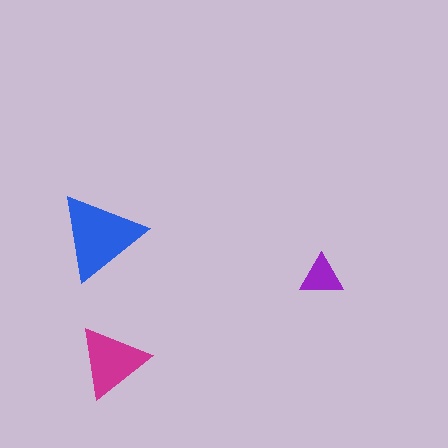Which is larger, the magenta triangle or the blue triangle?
The blue one.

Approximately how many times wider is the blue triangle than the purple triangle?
About 2 times wider.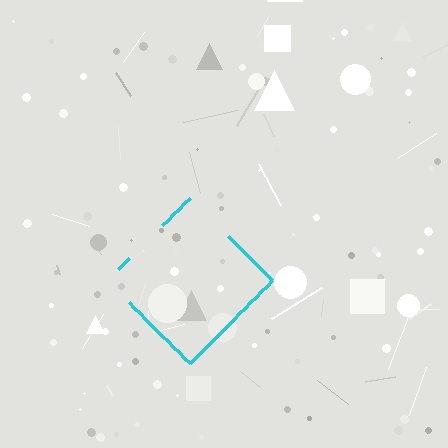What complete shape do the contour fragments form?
The contour fragments form a diamond.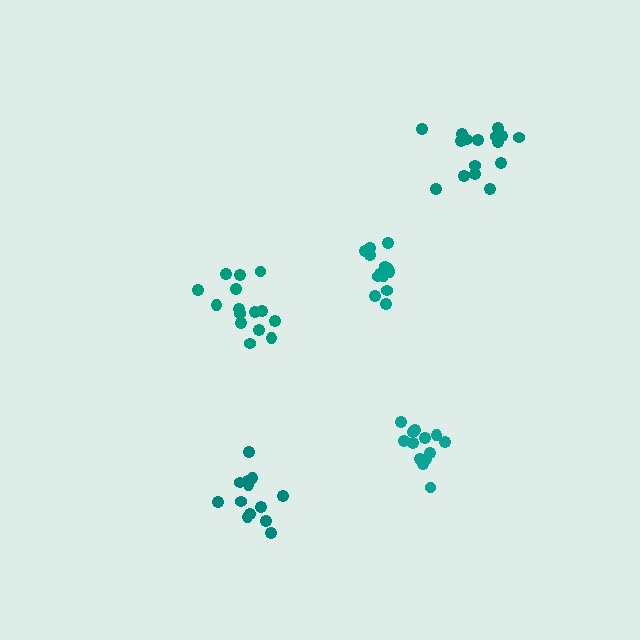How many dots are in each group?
Group 1: 13 dots, Group 2: 13 dots, Group 3: 16 dots, Group 4: 14 dots, Group 5: 15 dots (71 total).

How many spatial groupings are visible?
There are 5 spatial groupings.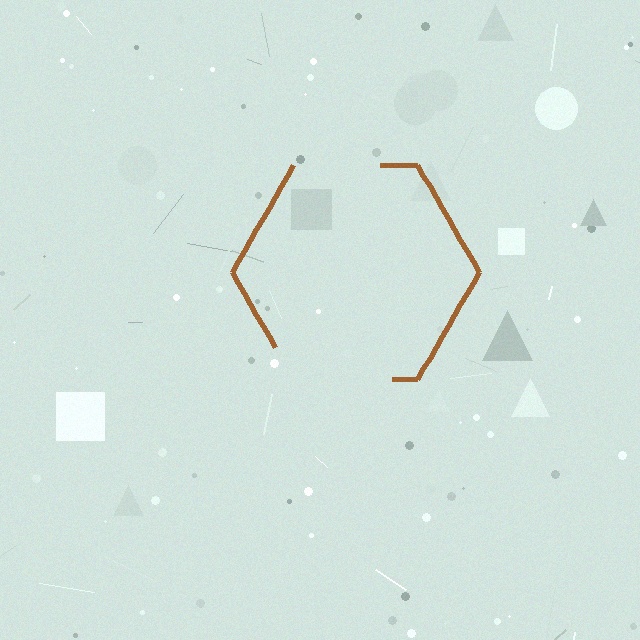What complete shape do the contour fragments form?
The contour fragments form a hexagon.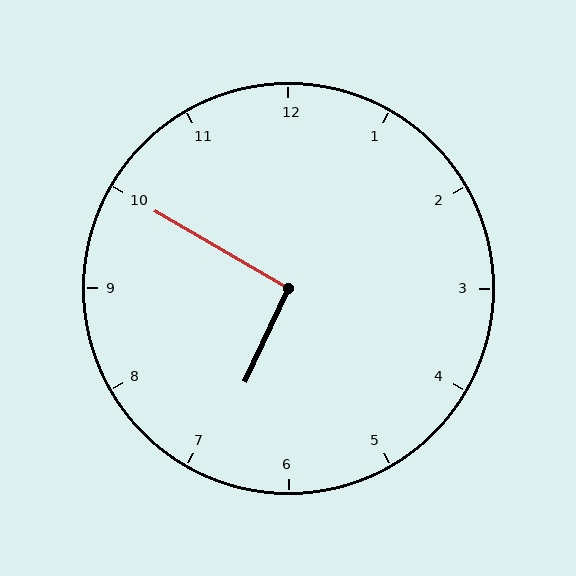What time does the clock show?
6:50.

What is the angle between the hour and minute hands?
Approximately 95 degrees.